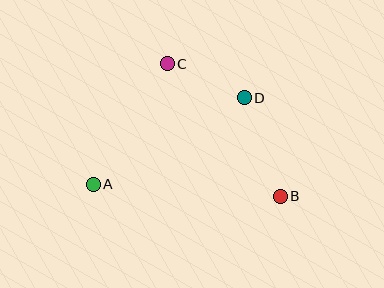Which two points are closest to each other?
Points C and D are closest to each other.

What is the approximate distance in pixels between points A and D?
The distance between A and D is approximately 174 pixels.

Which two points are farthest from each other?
Points A and B are farthest from each other.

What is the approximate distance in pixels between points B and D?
The distance between B and D is approximately 105 pixels.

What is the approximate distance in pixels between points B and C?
The distance between B and C is approximately 174 pixels.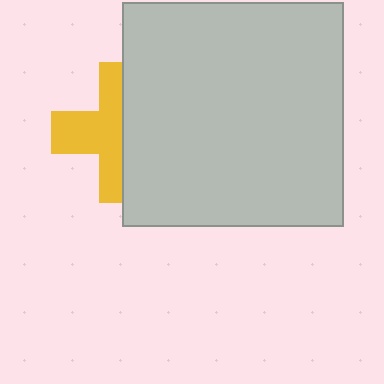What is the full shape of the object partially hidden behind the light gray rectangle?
The partially hidden object is a yellow cross.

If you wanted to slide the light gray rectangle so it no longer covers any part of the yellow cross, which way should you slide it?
Slide it right — that is the most direct way to separate the two shapes.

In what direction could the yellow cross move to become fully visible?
The yellow cross could move left. That would shift it out from behind the light gray rectangle entirely.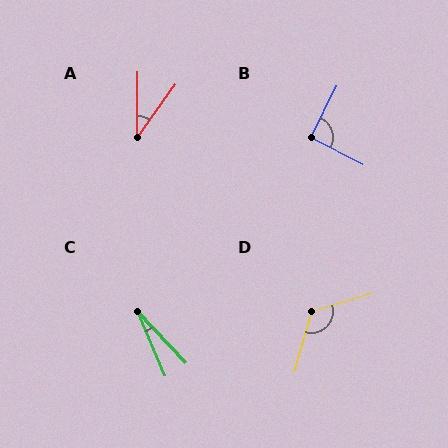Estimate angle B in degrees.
Approximately 90 degrees.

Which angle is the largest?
D, at approximately 122 degrees.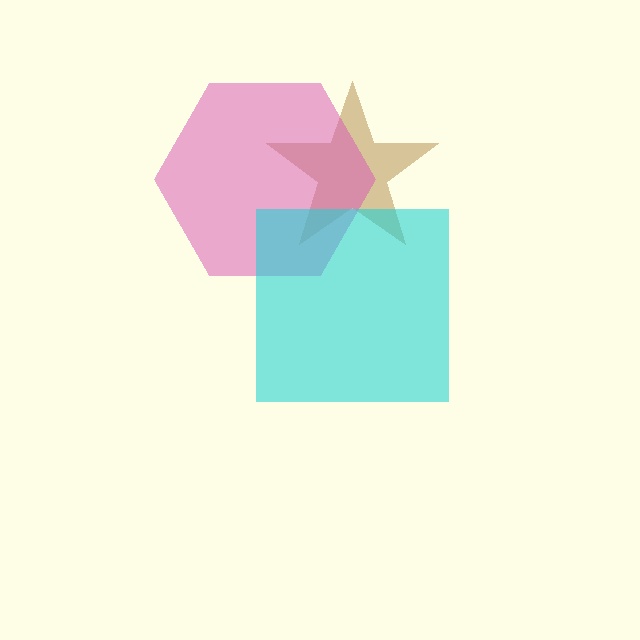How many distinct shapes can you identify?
There are 3 distinct shapes: a brown star, a pink hexagon, a cyan square.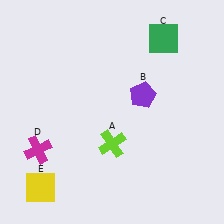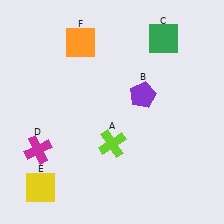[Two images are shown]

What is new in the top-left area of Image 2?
An orange square (F) was added in the top-left area of Image 2.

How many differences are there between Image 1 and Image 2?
There is 1 difference between the two images.